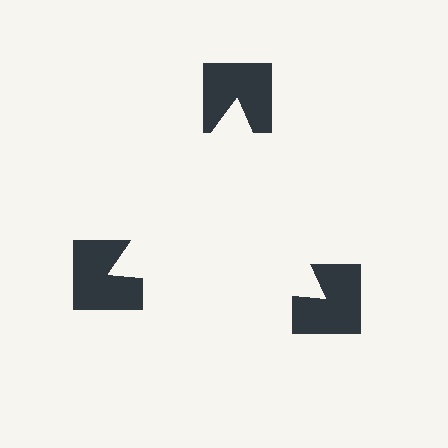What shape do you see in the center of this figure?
An illusory triangle — its edges are inferred from the aligned wedge cuts in the notched squares, not physically drawn.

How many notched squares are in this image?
There are 3 — one at each vertex of the illusory triangle.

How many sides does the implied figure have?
3 sides.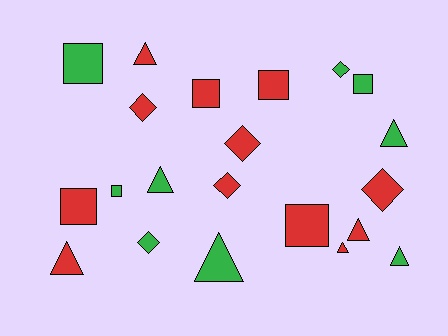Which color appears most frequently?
Red, with 12 objects.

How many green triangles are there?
There are 4 green triangles.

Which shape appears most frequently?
Triangle, with 8 objects.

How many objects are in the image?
There are 21 objects.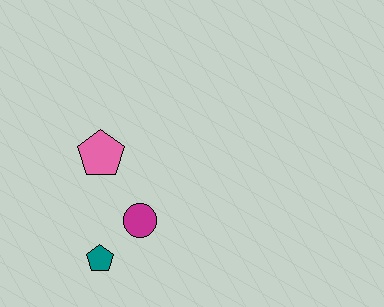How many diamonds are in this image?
There are no diamonds.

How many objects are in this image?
There are 3 objects.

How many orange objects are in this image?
There are no orange objects.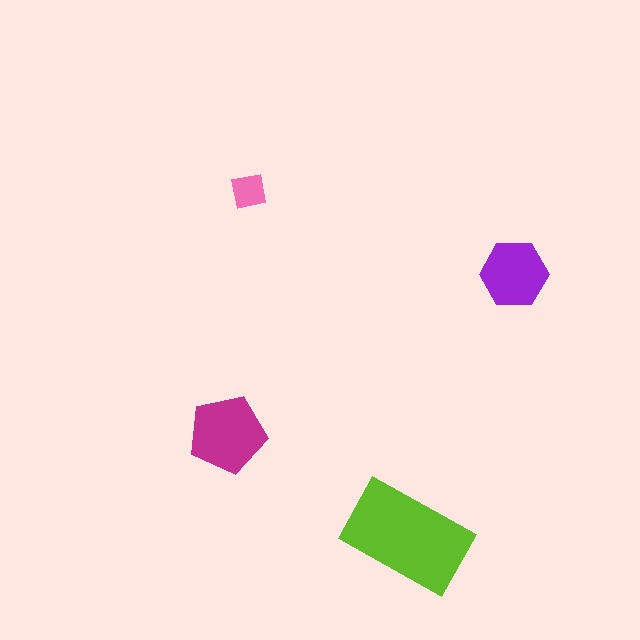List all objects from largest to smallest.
The lime rectangle, the magenta pentagon, the purple hexagon, the pink square.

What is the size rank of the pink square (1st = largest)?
4th.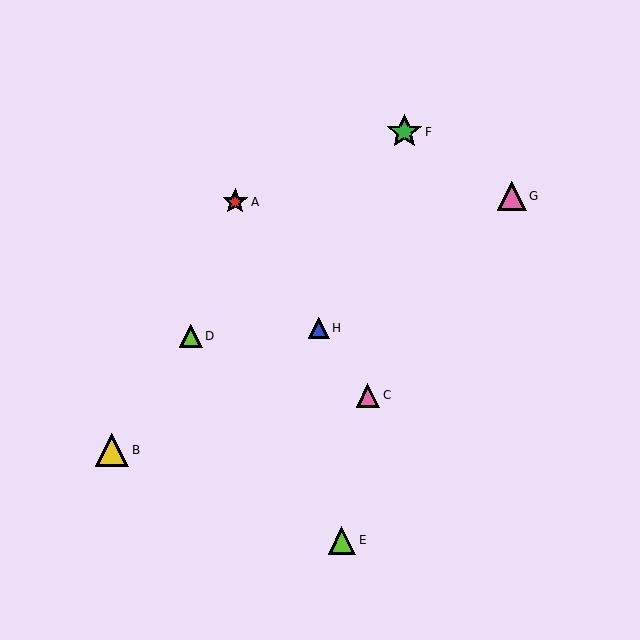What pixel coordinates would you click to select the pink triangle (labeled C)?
Click at (368, 395) to select the pink triangle C.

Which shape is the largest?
The green star (labeled F) is the largest.